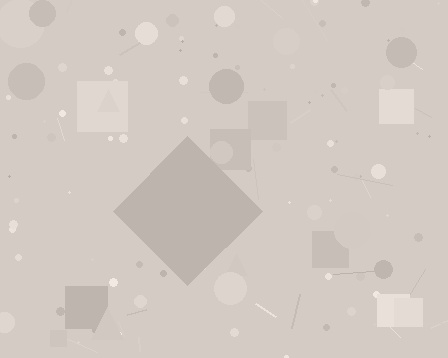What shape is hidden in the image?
A diamond is hidden in the image.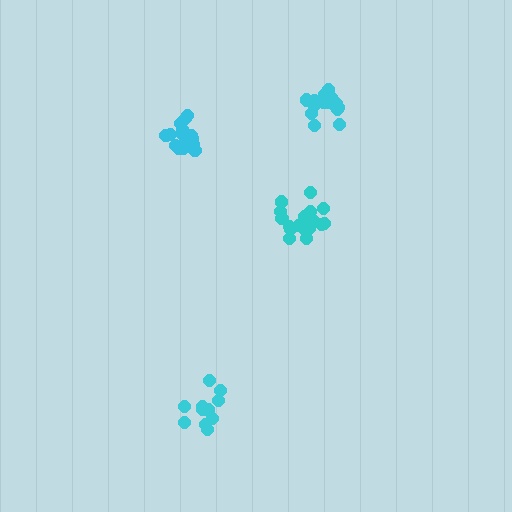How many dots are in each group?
Group 1: 18 dots, Group 2: 16 dots, Group 3: 12 dots, Group 4: 16 dots (62 total).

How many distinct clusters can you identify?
There are 4 distinct clusters.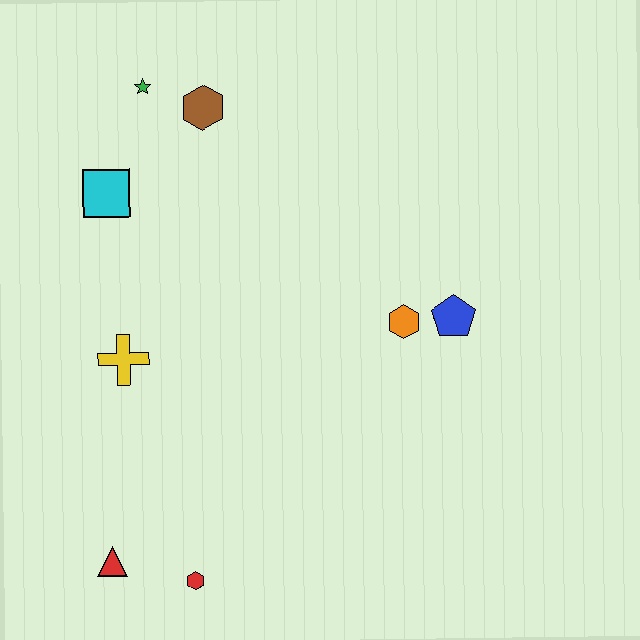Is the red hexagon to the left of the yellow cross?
No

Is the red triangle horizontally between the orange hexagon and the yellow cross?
No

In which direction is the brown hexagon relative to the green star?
The brown hexagon is to the right of the green star.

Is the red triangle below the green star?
Yes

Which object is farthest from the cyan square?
The red hexagon is farthest from the cyan square.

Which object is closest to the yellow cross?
The cyan square is closest to the yellow cross.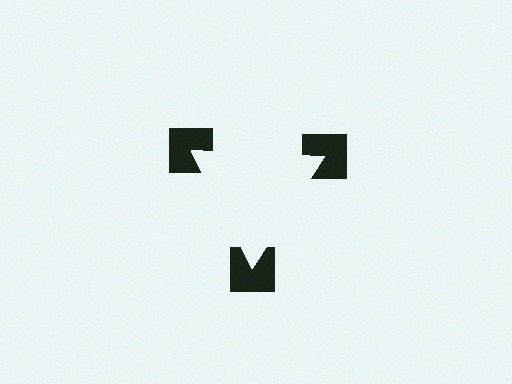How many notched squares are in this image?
There are 3 — one at each vertex of the illusory triangle.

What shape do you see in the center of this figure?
An illusory triangle — its edges are inferred from the aligned wedge cuts in the notched squares, not physically drawn.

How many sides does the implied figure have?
3 sides.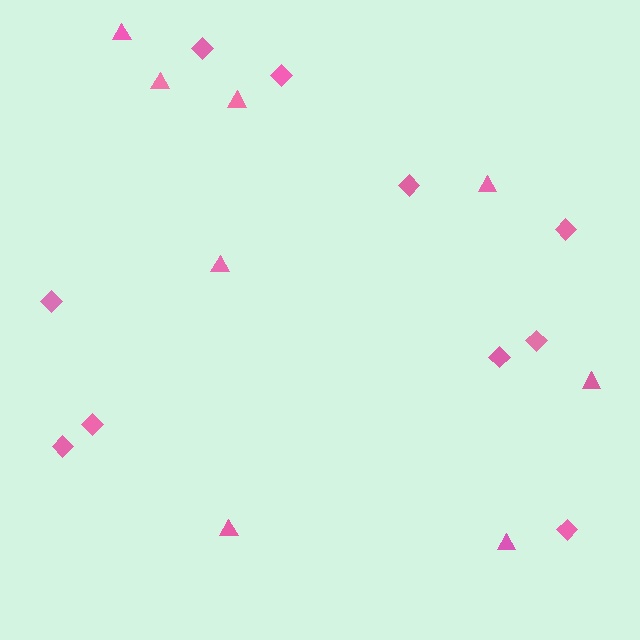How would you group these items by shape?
There are 2 groups: one group of diamonds (10) and one group of triangles (8).